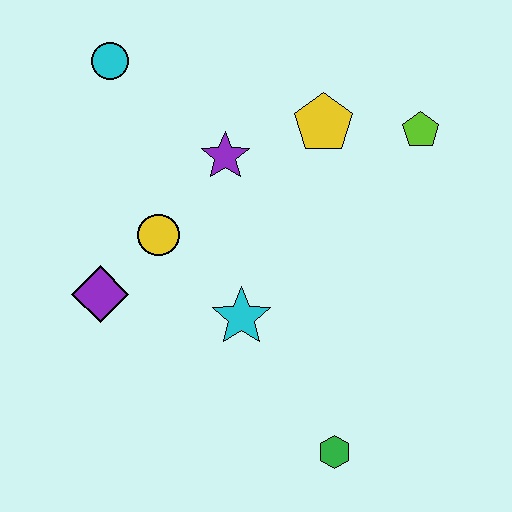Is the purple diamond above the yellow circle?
No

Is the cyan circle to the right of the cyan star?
No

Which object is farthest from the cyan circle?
The green hexagon is farthest from the cyan circle.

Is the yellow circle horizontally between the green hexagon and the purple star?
No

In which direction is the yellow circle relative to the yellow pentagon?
The yellow circle is to the left of the yellow pentagon.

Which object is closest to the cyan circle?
The purple star is closest to the cyan circle.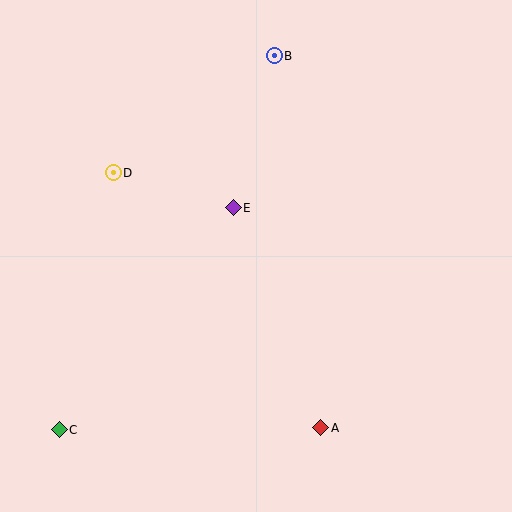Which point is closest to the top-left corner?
Point D is closest to the top-left corner.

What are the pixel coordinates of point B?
Point B is at (274, 56).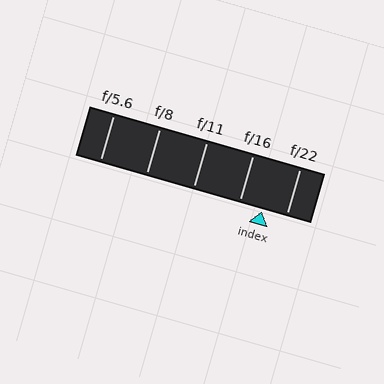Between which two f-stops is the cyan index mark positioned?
The index mark is between f/16 and f/22.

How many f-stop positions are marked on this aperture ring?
There are 5 f-stop positions marked.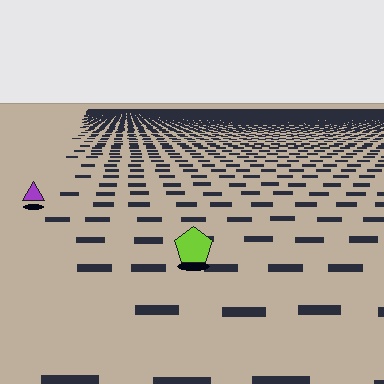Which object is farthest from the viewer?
The purple triangle is farthest from the viewer. It appears smaller and the ground texture around it is denser.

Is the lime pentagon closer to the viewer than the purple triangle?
Yes. The lime pentagon is closer — you can tell from the texture gradient: the ground texture is coarser near it.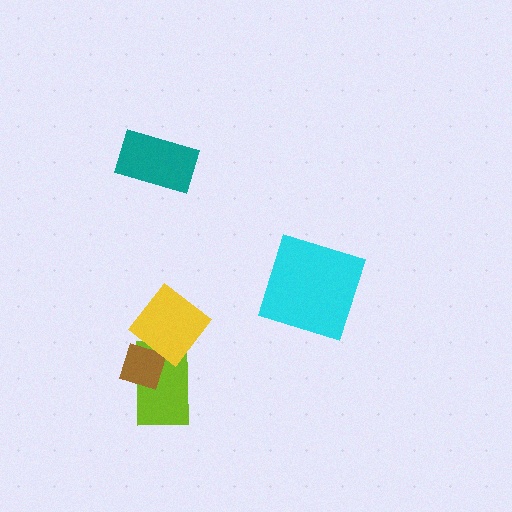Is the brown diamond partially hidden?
Yes, it is partially covered by another shape.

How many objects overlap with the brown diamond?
2 objects overlap with the brown diamond.